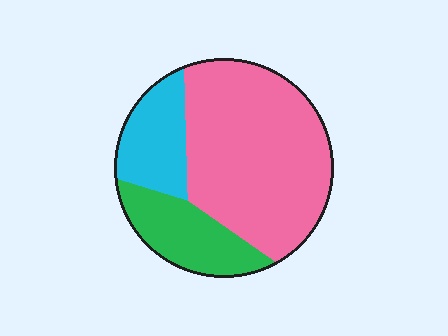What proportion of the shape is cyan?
Cyan takes up less than a quarter of the shape.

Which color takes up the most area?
Pink, at roughly 60%.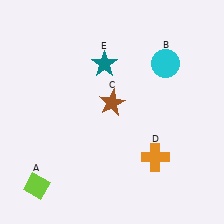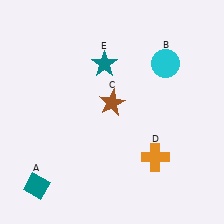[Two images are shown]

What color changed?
The diamond (A) changed from lime in Image 1 to teal in Image 2.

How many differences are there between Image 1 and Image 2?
There is 1 difference between the two images.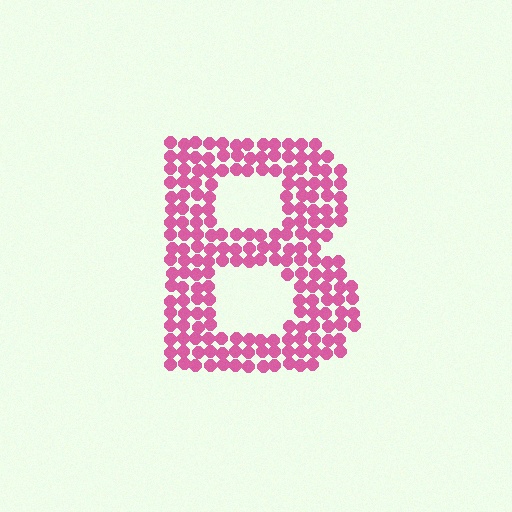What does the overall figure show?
The overall figure shows the letter B.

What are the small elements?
The small elements are circles.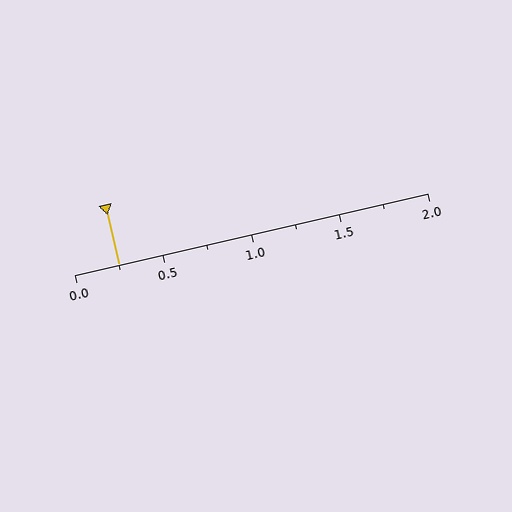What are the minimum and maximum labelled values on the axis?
The axis runs from 0.0 to 2.0.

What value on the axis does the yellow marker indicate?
The marker indicates approximately 0.25.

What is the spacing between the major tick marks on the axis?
The major ticks are spaced 0.5 apart.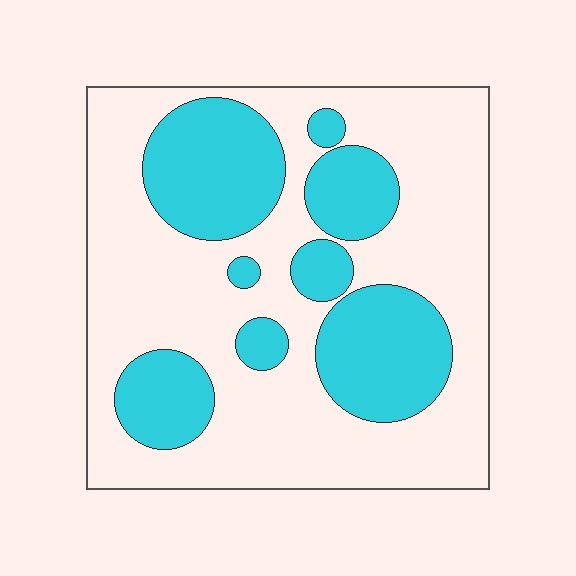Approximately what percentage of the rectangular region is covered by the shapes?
Approximately 35%.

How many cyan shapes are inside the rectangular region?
8.